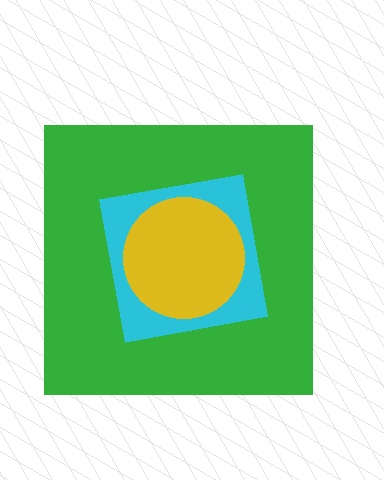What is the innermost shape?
The yellow circle.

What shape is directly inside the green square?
The cyan square.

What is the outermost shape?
The green square.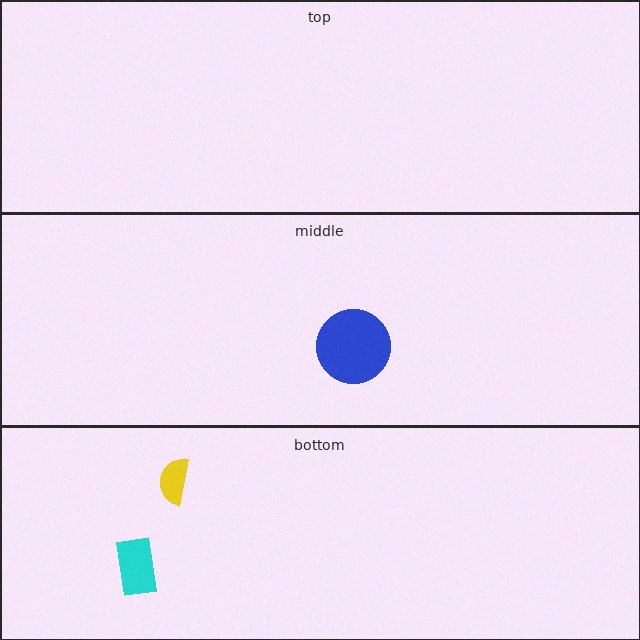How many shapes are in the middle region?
1.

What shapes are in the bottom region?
The cyan rectangle, the yellow semicircle.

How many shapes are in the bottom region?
2.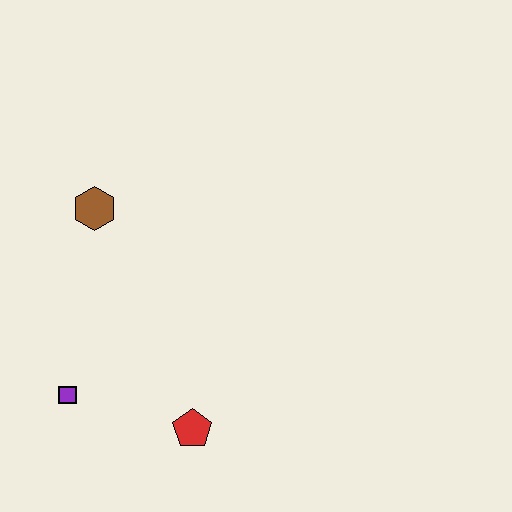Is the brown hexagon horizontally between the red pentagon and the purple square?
Yes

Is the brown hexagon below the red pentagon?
No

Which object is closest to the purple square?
The red pentagon is closest to the purple square.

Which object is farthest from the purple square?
The brown hexagon is farthest from the purple square.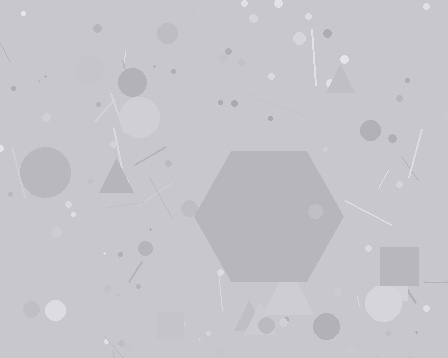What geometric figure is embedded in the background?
A hexagon is embedded in the background.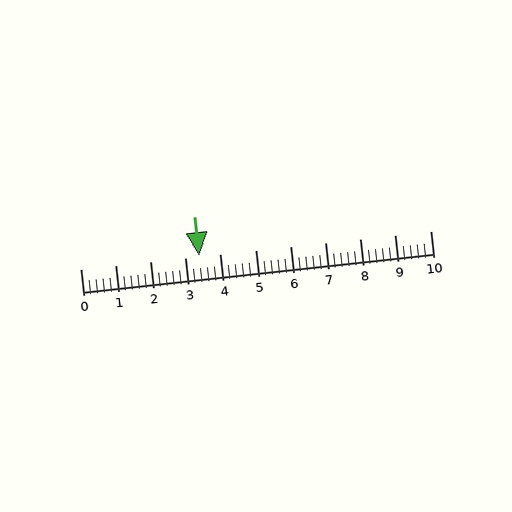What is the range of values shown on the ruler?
The ruler shows values from 0 to 10.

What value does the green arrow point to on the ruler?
The green arrow points to approximately 3.4.